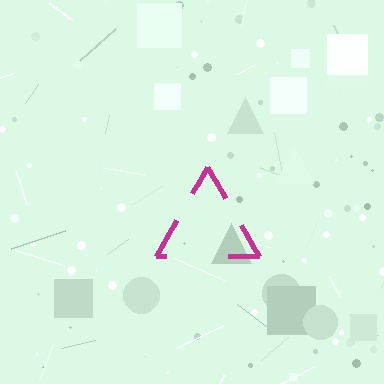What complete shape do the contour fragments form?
The contour fragments form a triangle.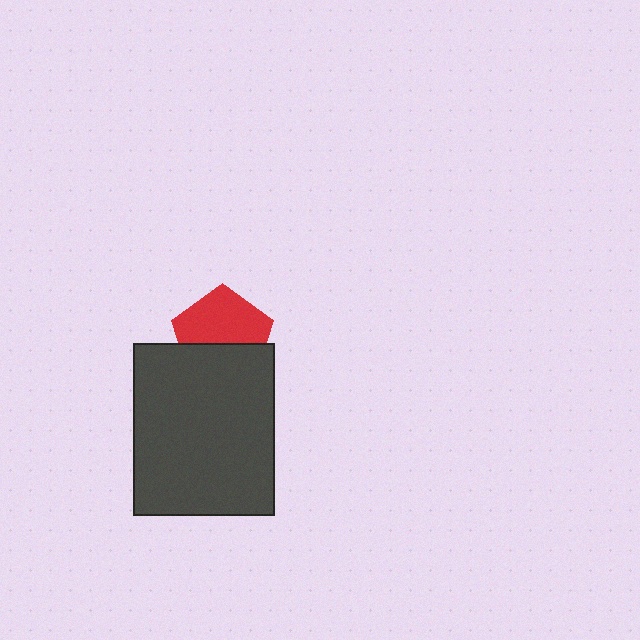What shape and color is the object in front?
The object in front is a dark gray rectangle.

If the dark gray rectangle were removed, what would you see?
You would see the complete red pentagon.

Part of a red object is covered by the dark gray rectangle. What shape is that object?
It is a pentagon.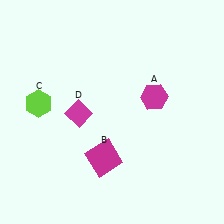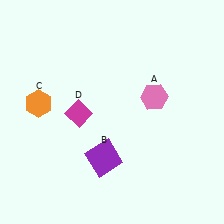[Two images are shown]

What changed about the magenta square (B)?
In Image 1, B is magenta. In Image 2, it changed to purple.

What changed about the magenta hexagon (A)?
In Image 1, A is magenta. In Image 2, it changed to pink.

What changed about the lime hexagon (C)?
In Image 1, C is lime. In Image 2, it changed to orange.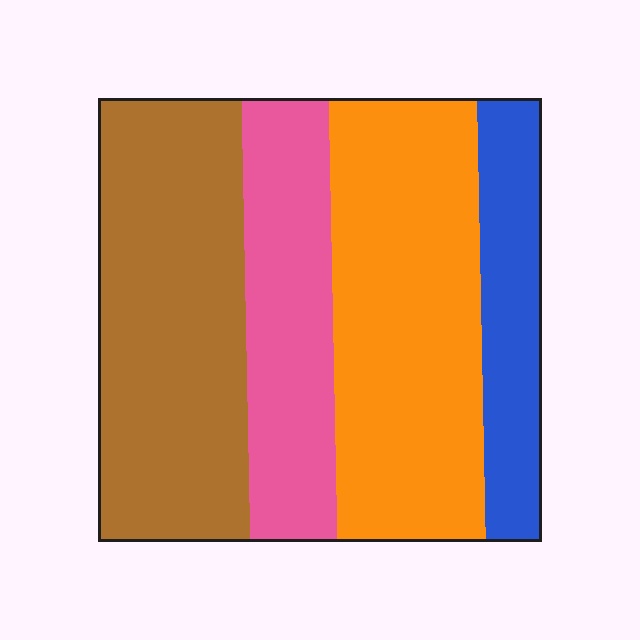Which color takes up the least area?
Blue, at roughly 15%.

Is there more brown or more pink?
Brown.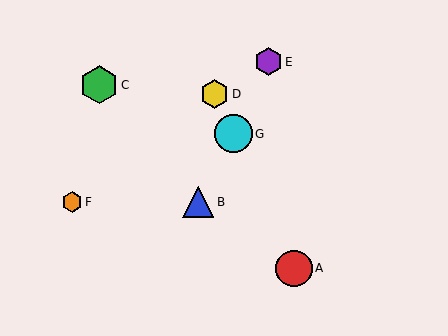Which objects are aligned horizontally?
Objects B, F are aligned horizontally.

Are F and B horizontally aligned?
Yes, both are at y≈202.